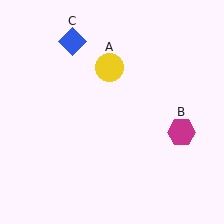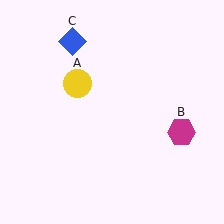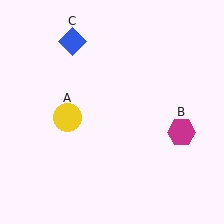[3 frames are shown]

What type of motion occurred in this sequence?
The yellow circle (object A) rotated counterclockwise around the center of the scene.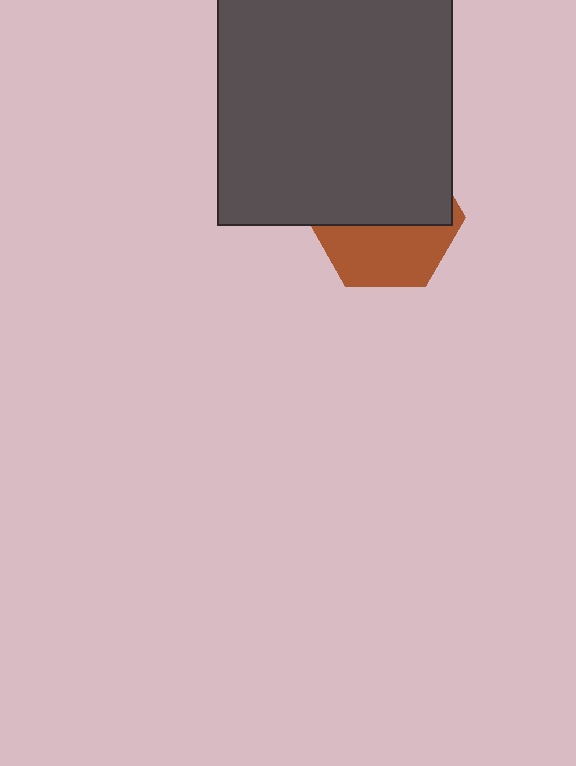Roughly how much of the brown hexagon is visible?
A small part of it is visible (roughly 44%).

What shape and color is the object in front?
The object in front is a dark gray rectangle.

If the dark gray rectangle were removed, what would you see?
You would see the complete brown hexagon.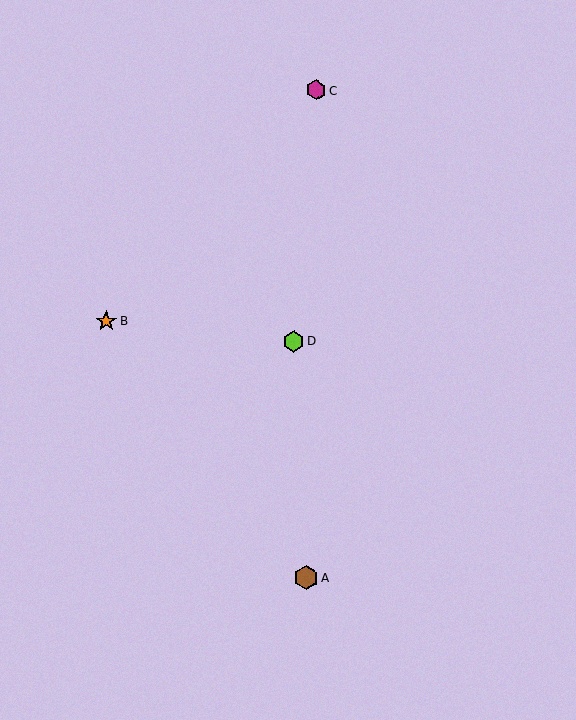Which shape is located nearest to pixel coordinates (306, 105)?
The magenta hexagon (labeled C) at (316, 90) is nearest to that location.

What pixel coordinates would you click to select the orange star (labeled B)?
Click at (106, 321) to select the orange star B.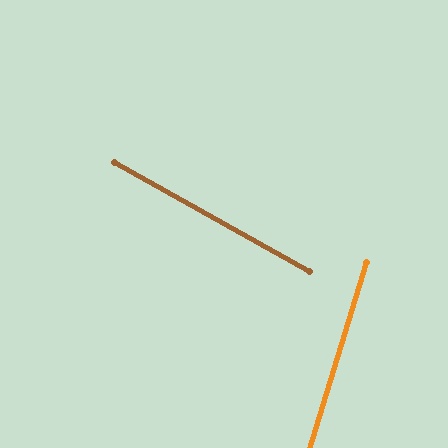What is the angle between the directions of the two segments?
Approximately 78 degrees.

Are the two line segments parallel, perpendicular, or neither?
Neither parallel nor perpendicular — they differ by about 78°.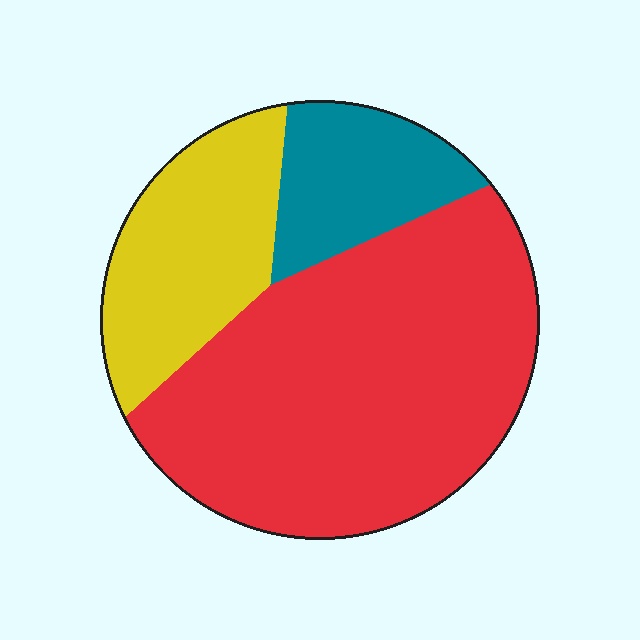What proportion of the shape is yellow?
Yellow covers about 25% of the shape.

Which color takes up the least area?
Teal, at roughly 15%.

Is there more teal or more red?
Red.